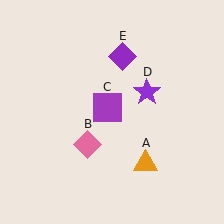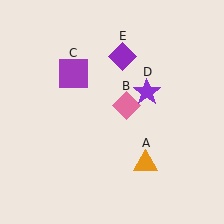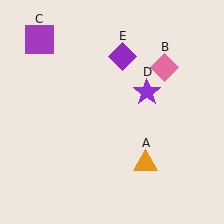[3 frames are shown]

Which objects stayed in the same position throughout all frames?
Orange triangle (object A) and purple star (object D) and purple diamond (object E) remained stationary.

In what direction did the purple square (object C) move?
The purple square (object C) moved up and to the left.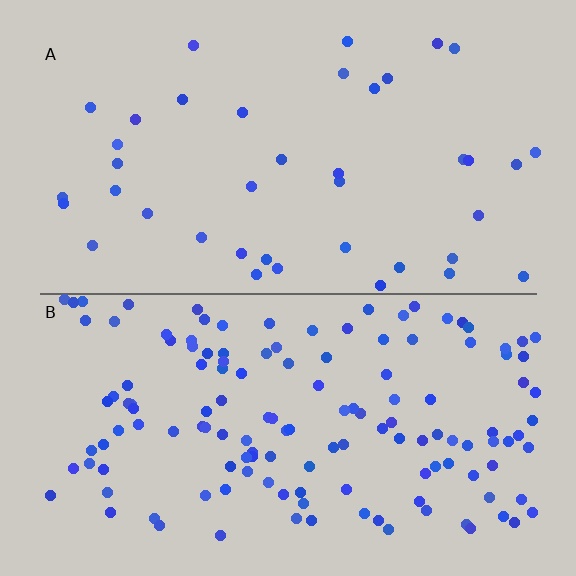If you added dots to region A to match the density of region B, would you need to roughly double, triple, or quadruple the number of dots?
Approximately triple.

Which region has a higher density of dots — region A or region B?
B (the bottom).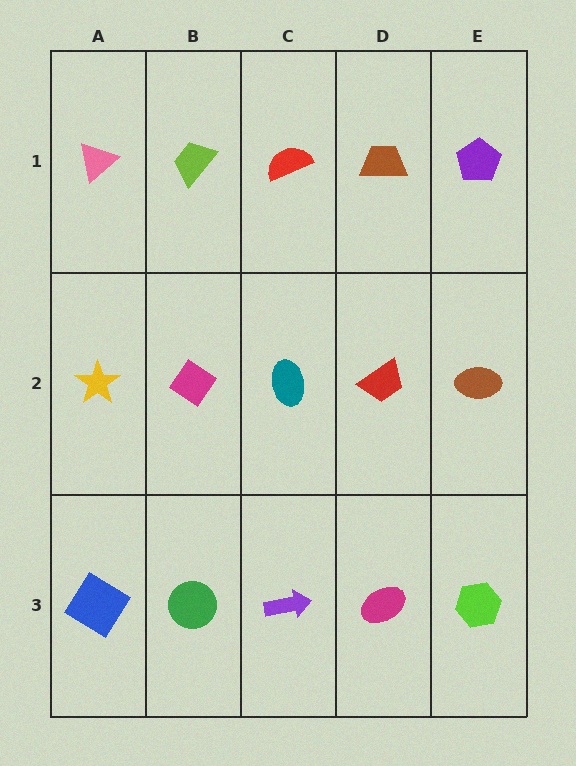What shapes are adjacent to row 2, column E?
A purple pentagon (row 1, column E), a lime hexagon (row 3, column E), a red trapezoid (row 2, column D).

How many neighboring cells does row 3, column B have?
3.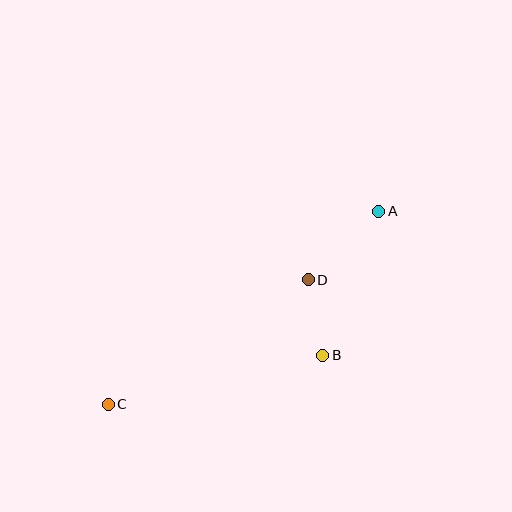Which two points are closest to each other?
Points B and D are closest to each other.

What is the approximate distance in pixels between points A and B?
The distance between A and B is approximately 154 pixels.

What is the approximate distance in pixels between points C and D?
The distance between C and D is approximately 236 pixels.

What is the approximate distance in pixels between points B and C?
The distance between B and C is approximately 220 pixels.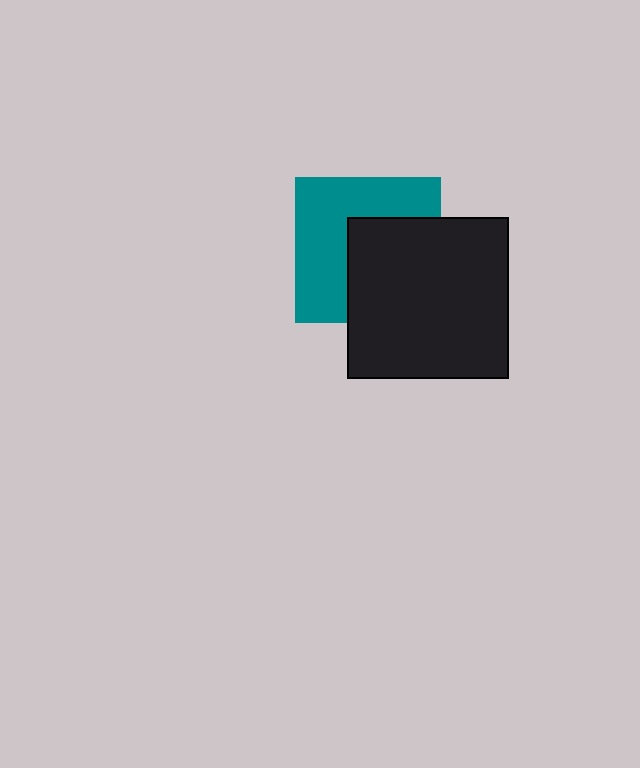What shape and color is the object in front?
The object in front is a black square.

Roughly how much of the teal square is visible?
About half of it is visible (roughly 53%).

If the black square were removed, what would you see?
You would see the complete teal square.